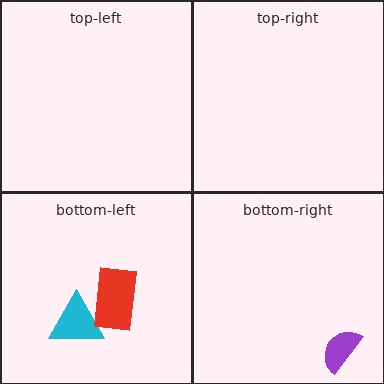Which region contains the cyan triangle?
The bottom-left region.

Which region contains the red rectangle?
The bottom-left region.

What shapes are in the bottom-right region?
The purple semicircle.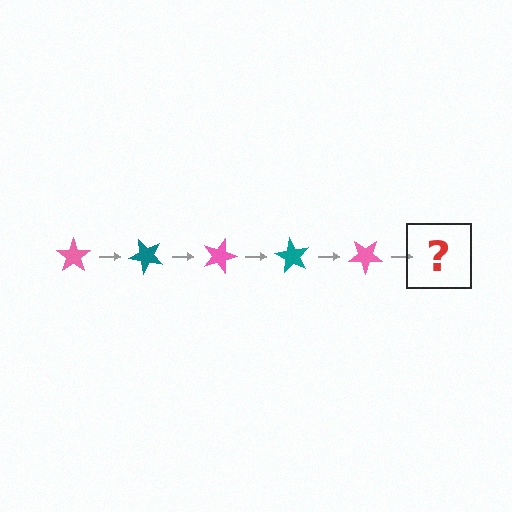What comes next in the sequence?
The next element should be a teal star, rotated 225 degrees from the start.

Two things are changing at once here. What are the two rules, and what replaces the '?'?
The two rules are that it rotates 45 degrees each step and the color cycles through pink and teal. The '?' should be a teal star, rotated 225 degrees from the start.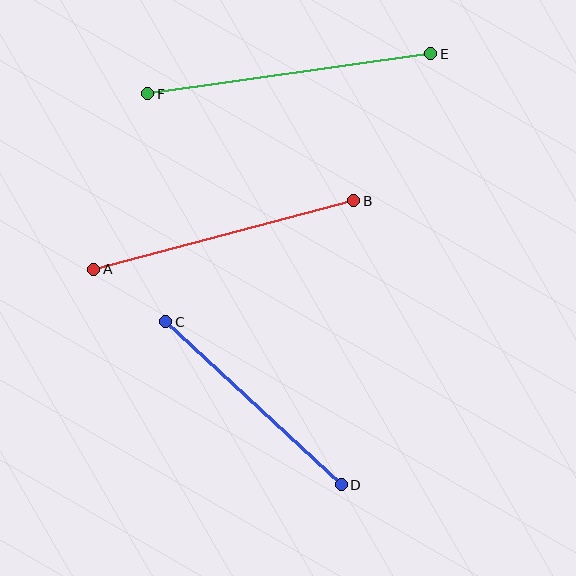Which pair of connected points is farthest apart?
Points E and F are farthest apart.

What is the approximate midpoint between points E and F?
The midpoint is at approximately (289, 74) pixels.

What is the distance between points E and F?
The distance is approximately 286 pixels.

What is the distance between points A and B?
The distance is approximately 269 pixels.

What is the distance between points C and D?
The distance is approximately 240 pixels.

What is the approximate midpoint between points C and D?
The midpoint is at approximately (253, 403) pixels.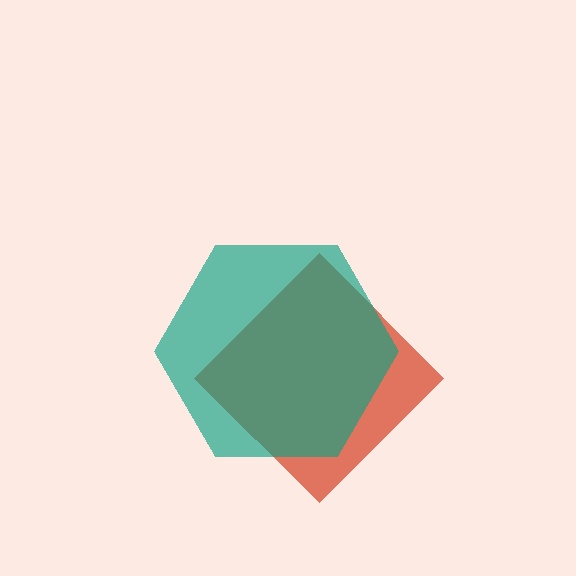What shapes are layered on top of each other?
The layered shapes are: a red diamond, a teal hexagon.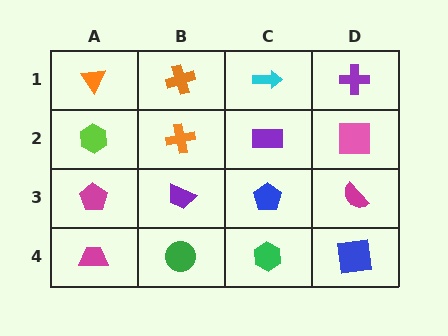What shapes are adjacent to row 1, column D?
A pink square (row 2, column D), a cyan arrow (row 1, column C).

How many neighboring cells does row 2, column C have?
4.